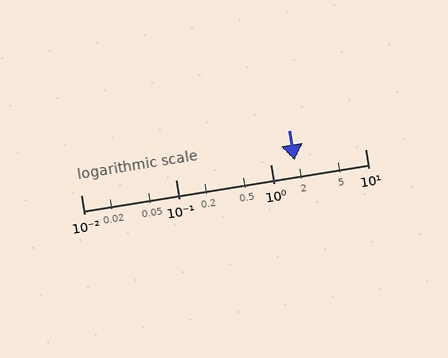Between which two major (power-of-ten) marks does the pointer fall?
The pointer is between 1 and 10.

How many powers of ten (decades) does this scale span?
The scale spans 3 decades, from 0.01 to 10.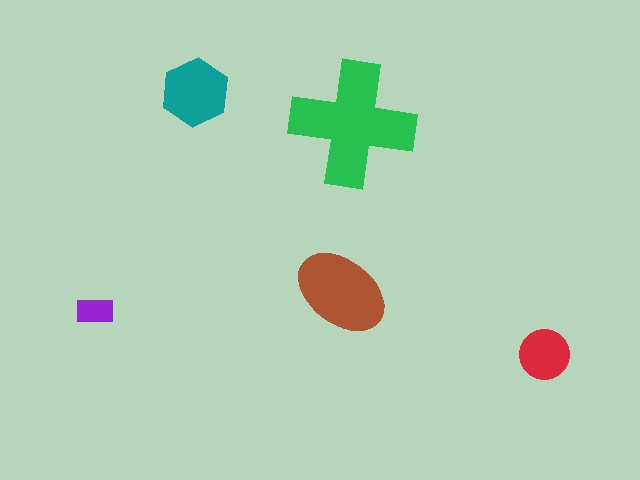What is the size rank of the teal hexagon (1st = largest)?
3rd.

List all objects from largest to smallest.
The green cross, the brown ellipse, the teal hexagon, the red circle, the purple rectangle.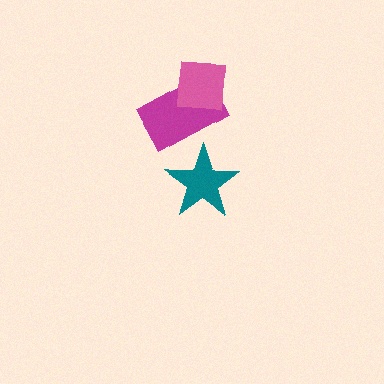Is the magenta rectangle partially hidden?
Yes, it is partially covered by another shape.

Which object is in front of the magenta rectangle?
The pink square is in front of the magenta rectangle.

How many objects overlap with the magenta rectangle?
1 object overlaps with the magenta rectangle.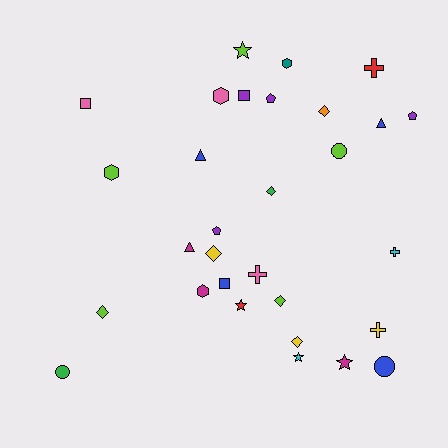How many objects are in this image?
There are 30 objects.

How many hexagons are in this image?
There are 4 hexagons.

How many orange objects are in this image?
There is 1 orange object.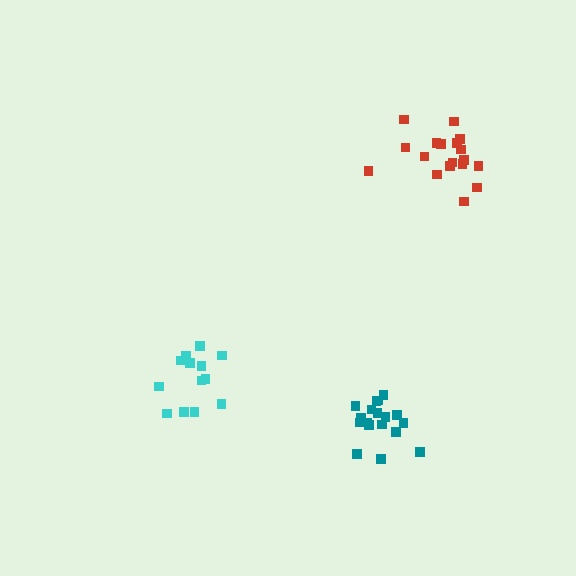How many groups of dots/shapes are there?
There are 3 groups.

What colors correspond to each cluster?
The clusters are colored: teal, red, cyan.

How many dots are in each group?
Group 1: 18 dots, Group 2: 18 dots, Group 3: 14 dots (50 total).